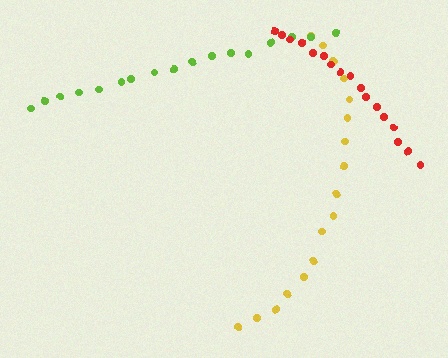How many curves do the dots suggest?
There are 3 distinct paths.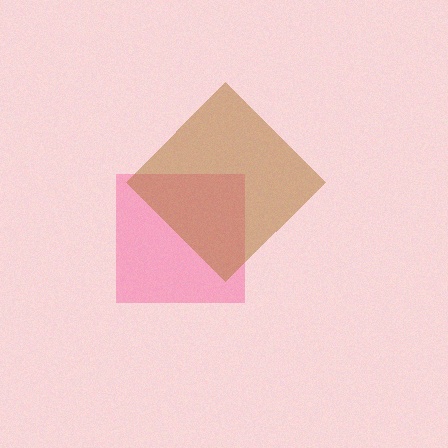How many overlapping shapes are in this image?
There are 2 overlapping shapes in the image.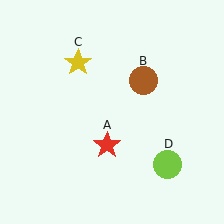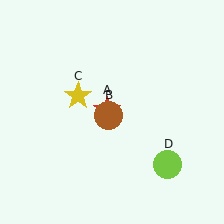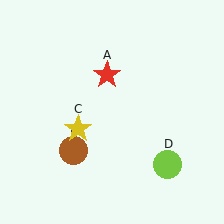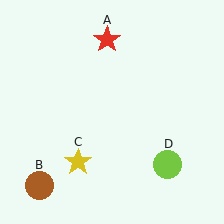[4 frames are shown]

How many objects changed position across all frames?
3 objects changed position: red star (object A), brown circle (object B), yellow star (object C).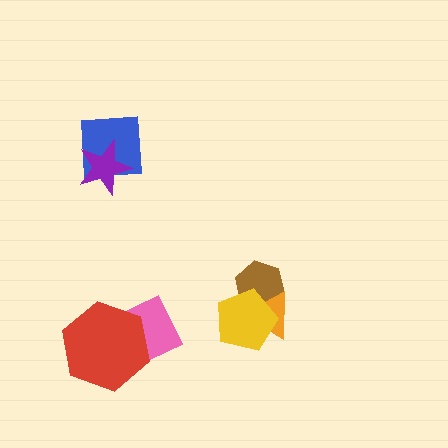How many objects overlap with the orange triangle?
2 objects overlap with the orange triangle.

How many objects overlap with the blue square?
1 object overlaps with the blue square.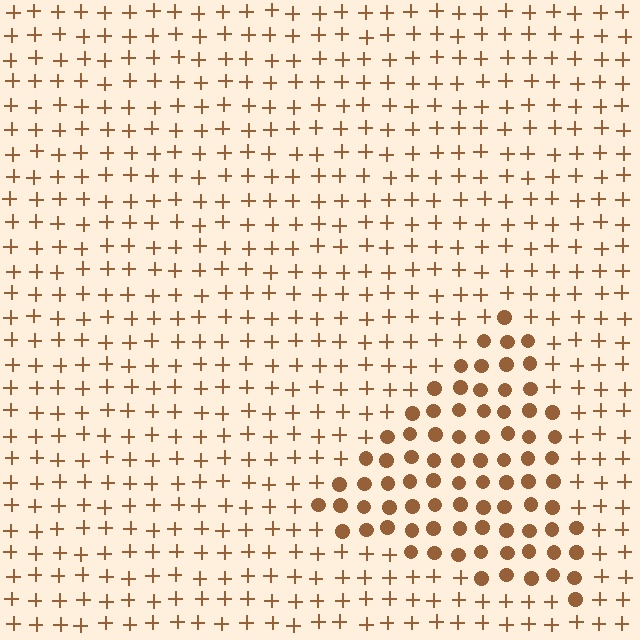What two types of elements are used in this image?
The image uses circles inside the triangle region and plus signs outside it.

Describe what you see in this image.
The image is filled with small brown elements arranged in a uniform grid. A triangle-shaped region contains circles, while the surrounding area contains plus signs. The boundary is defined purely by the change in element shape.